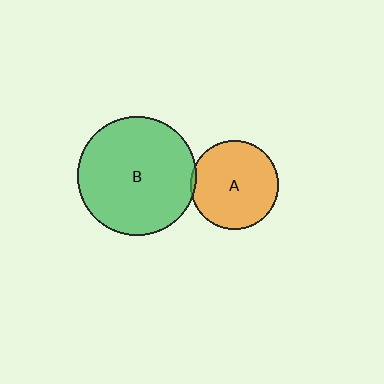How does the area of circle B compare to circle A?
Approximately 1.8 times.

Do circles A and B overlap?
Yes.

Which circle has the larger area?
Circle B (green).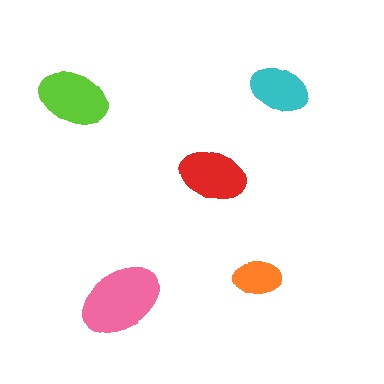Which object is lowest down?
The pink ellipse is bottommost.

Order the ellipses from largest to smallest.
the pink one, the lime one, the red one, the cyan one, the orange one.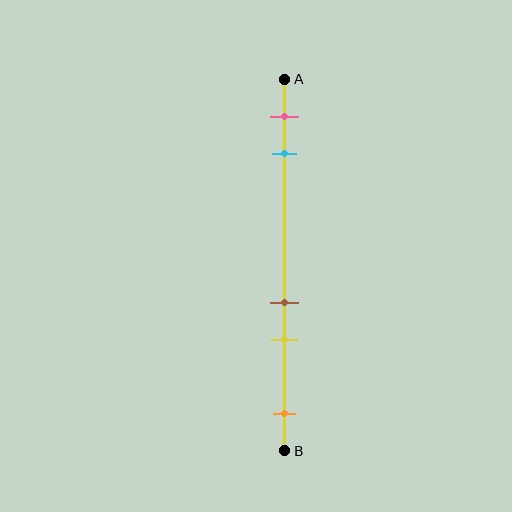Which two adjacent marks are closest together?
The brown and yellow marks are the closest adjacent pair.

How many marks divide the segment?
There are 5 marks dividing the segment.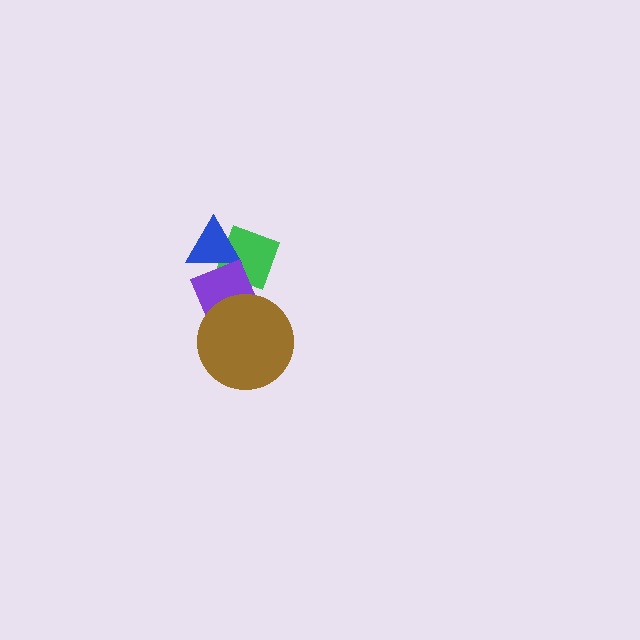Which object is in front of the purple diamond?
The brown circle is in front of the purple diamond.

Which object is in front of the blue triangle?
The purple diamond is in front of the blue triangle.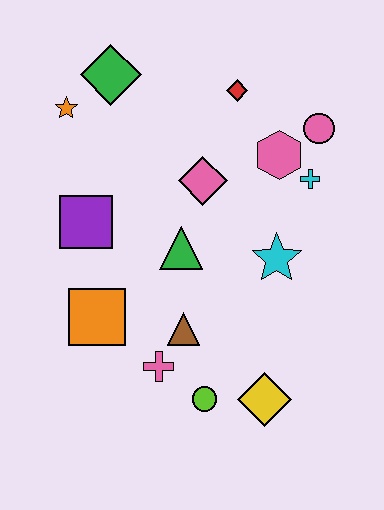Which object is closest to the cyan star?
The cyan cross is closest to the cyan star.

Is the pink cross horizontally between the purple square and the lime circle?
Yes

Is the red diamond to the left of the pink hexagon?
Yes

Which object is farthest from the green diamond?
The yellow diamond is farthest from the green diamond.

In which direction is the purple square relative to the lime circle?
The purple square is above the lime circle.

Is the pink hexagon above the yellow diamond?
Yes